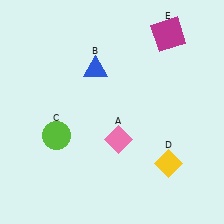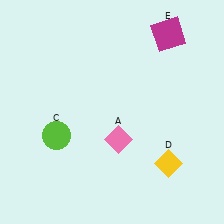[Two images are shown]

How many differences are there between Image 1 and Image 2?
There is 1 difference between the two images.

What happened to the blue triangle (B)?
The blue triangle (B) was removed in Image 2. It was in the top-left area of Image 1.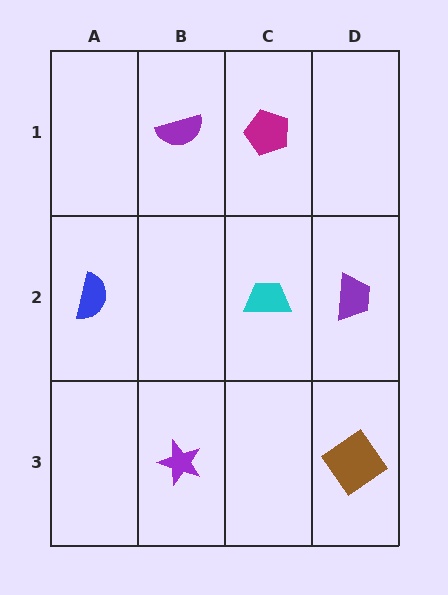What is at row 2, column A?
A blue semicircle.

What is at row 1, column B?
A purple semicircle.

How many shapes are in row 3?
2 shapes.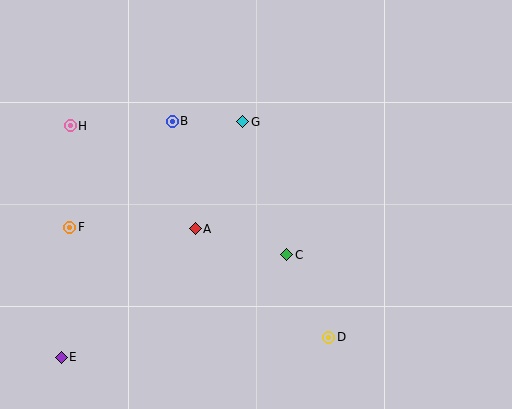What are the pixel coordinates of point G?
Point G is at (243, 122).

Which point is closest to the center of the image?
Point C at (287, 255) is closest to the center.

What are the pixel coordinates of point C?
Point C is at (287, 255).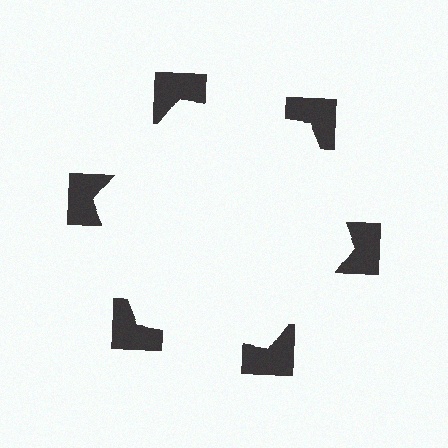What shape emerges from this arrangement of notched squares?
An illusory hexagon — its edges are inferred from the aligned wedge cuts in the notched squares, not physically drawn.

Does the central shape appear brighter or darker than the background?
It typically appears slightly brighter than the background, even though no actual brightness change is drawn.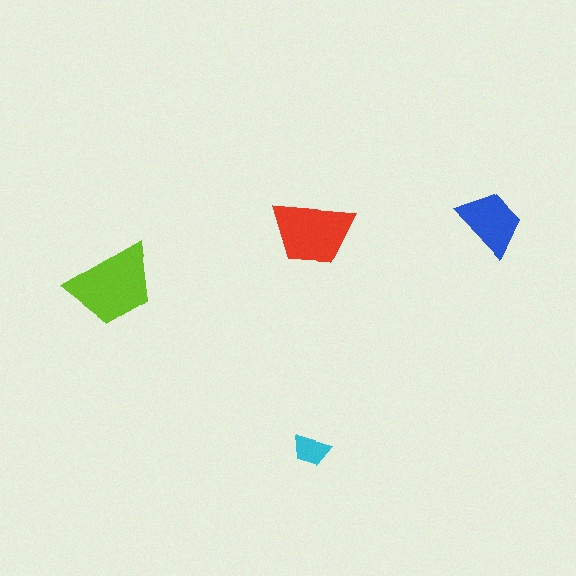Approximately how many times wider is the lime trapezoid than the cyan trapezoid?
About 2.5 times wider.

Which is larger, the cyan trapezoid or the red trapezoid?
The red one.